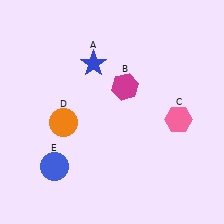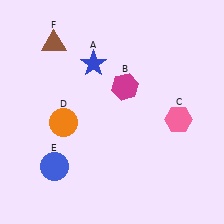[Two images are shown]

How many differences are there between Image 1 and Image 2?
There is 1 difference between the two images.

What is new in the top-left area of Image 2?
A brown triangle (F) was added in the top-left area of Image 2.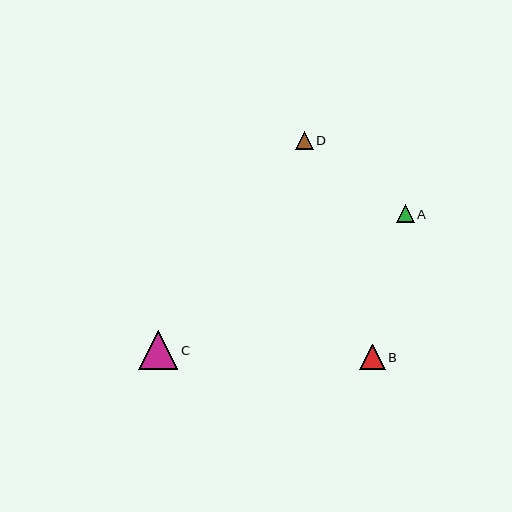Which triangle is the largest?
Triangle C is the largest with a size of approximately 39 pixels.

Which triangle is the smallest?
Triangle D is the smallest with a size of approximately 18 pixels.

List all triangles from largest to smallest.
From largest to smallest: C, B, A, D.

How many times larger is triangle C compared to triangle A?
Triangle C is approximately 2.1 times the size of triangle A.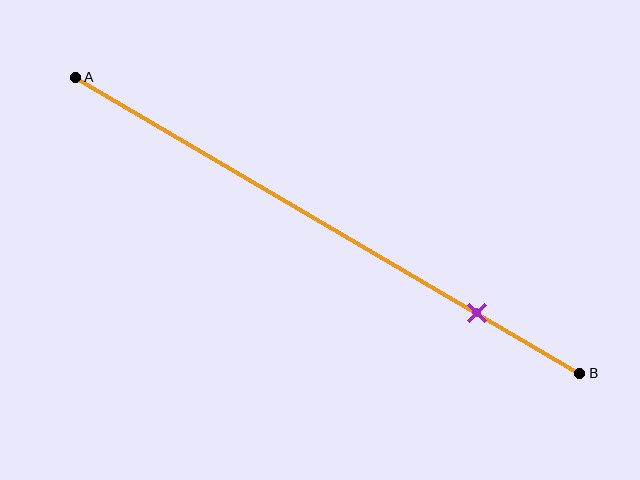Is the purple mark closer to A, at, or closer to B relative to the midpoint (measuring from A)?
The purple mark is closer to point B than the midpoint of segment AB.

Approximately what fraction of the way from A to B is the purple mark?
The purple mark is approximately 80% of the way from A to B.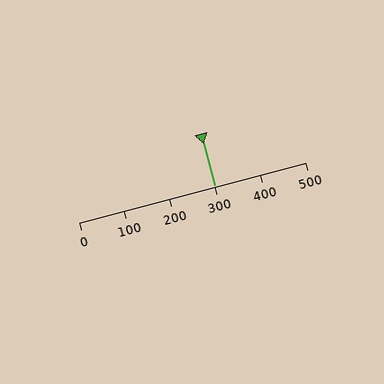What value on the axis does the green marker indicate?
The marker indicates approximately 300.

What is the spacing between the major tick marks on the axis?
The major ticks are spaced 100 apart.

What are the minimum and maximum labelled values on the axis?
The axis runs from 0 to 500.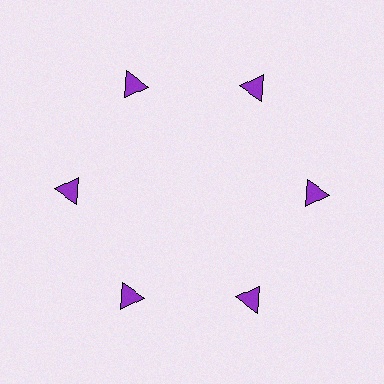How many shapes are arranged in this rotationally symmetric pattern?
There are 6 shapes, arranged in 6 groups of 1.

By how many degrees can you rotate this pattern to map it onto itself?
The pattern maps onto itself every 60 degrees of rotation.